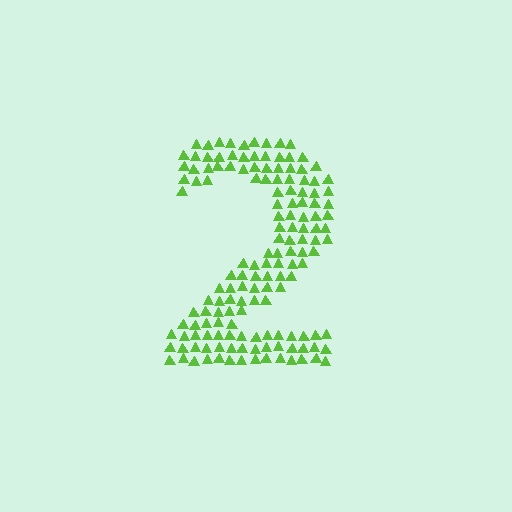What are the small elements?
The small elements are triangles.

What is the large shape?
The large shape is the digit 2.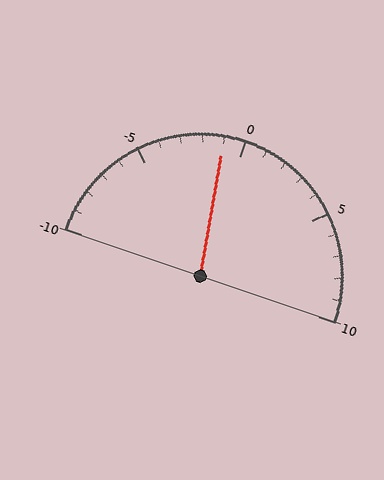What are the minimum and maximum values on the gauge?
The gauge ranges from -10 to 10.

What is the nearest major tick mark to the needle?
The nearest major tick mark is 0.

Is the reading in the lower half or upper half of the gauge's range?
The reading is in the lower half of the range (-10 to 10).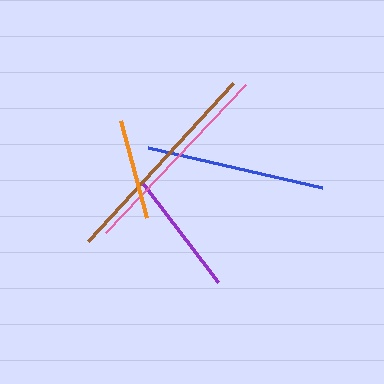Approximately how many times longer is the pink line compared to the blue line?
The pink line is approximately 1.1 times the length of the blue line.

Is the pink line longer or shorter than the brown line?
The brown line is longer than the pink line.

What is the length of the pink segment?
The pink segment is approximately 204 pixels long.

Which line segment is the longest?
The brown line is the longest at approximately 214 pixels.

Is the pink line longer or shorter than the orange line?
The pink line is longer than the orange line.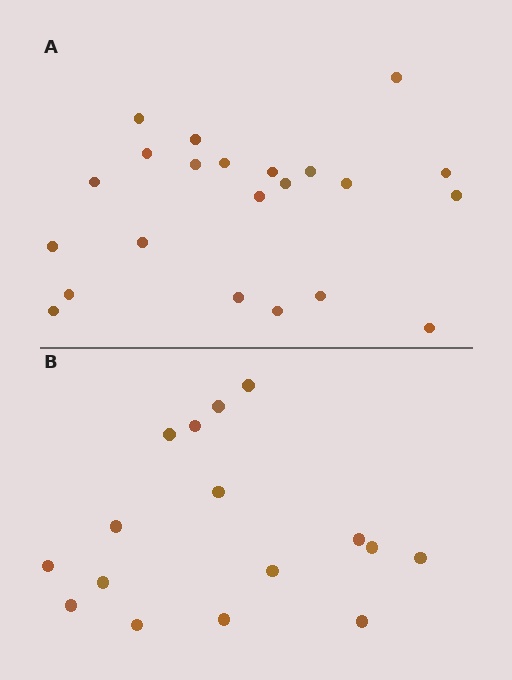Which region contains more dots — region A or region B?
Region A (the top region) has more dots.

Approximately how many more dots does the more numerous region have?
Region A has about 6 more dots than region B.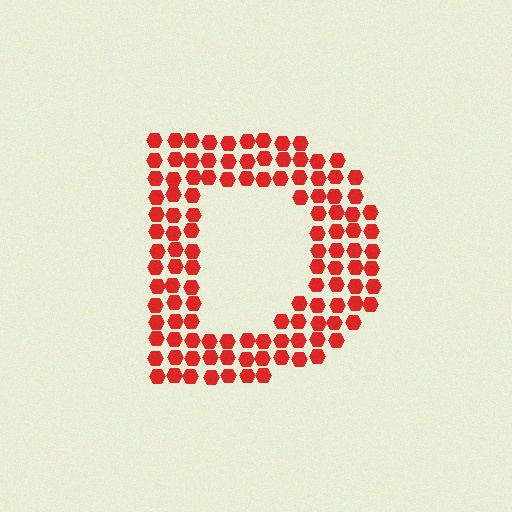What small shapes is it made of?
It is made of small hexagons.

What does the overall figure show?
The overall figure shows the letter D.